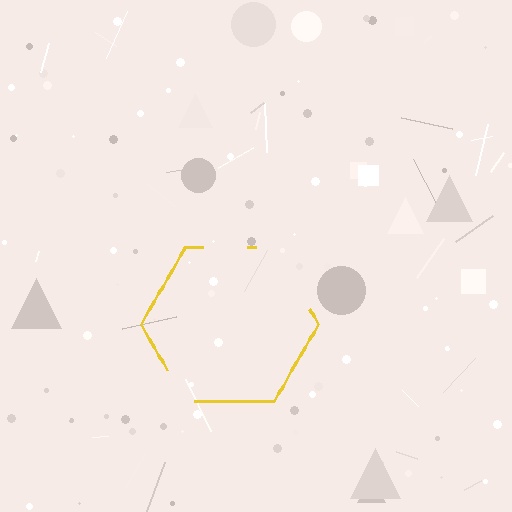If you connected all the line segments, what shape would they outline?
They would outline a hexagon.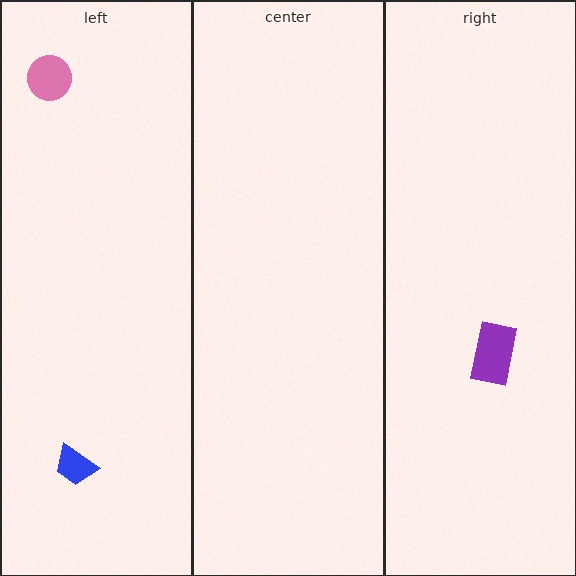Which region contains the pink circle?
The left region.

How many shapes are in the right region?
1.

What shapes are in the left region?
The pink circle, the blue trapezoid.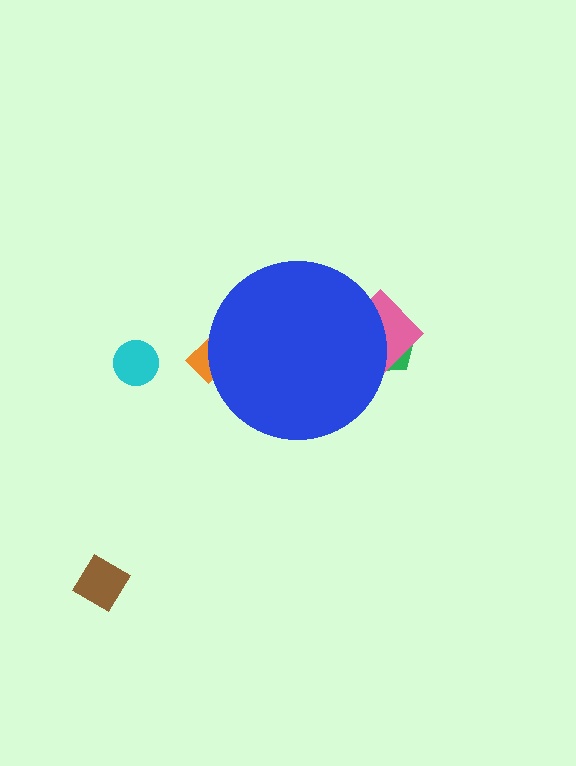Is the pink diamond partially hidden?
Yes, the pink diamond is partially hidden behind the blue circle.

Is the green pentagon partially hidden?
Yes, the green pentagon is partially hidden behind the blue circle.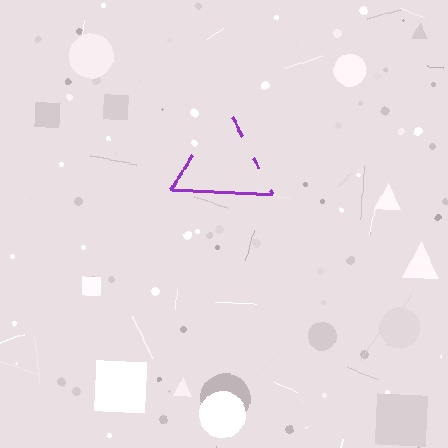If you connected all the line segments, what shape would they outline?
They would outline a triangle.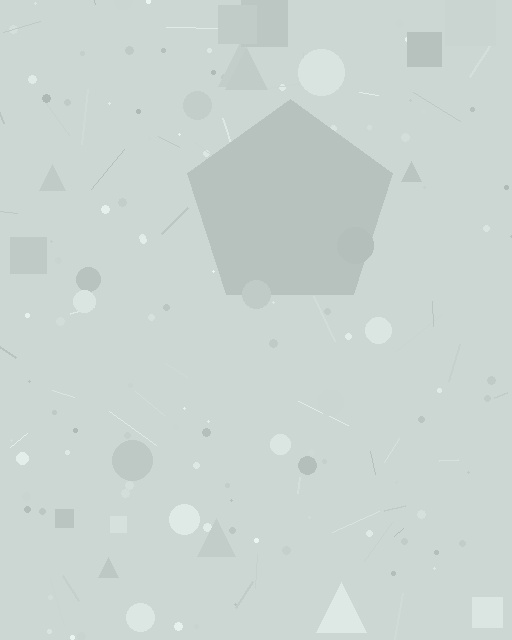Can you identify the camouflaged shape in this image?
The camouflaged shape is a pentagon.